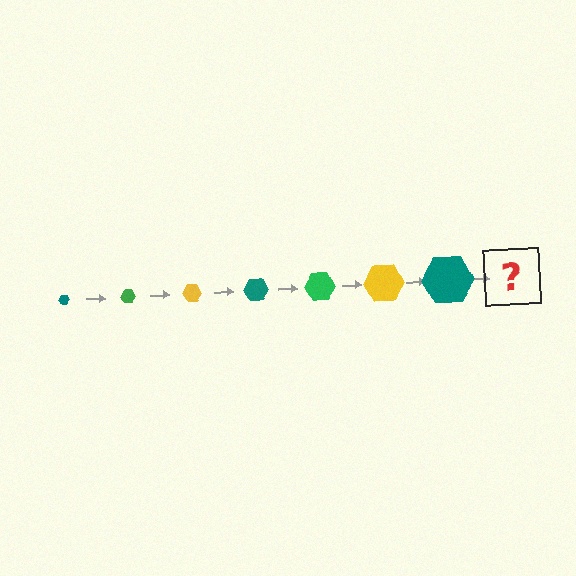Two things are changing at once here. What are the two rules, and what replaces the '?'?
The two rules are that the hexagon grows larger each step and the color cycles through teal, green, and yellow. The '?' should be a green hexagon, larger than the previous one.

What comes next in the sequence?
The next element should be a green hexagon, larger than the previous one.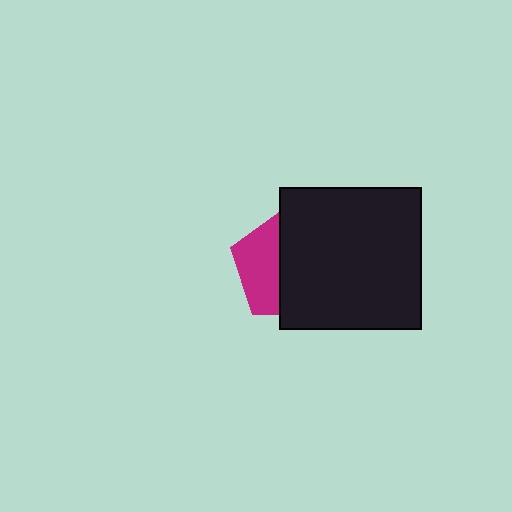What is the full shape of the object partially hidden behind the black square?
The partially hidden object is a magenta pentagon.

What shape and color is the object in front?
The object in front is a black square.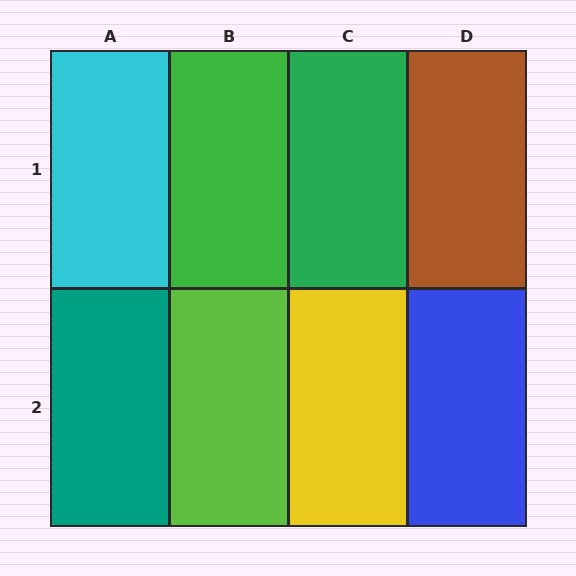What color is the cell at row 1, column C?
Green.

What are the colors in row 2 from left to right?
Teal, lime, yellow, blue.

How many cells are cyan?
1 cell is cyan.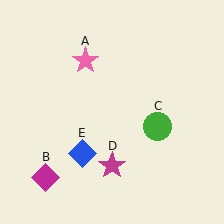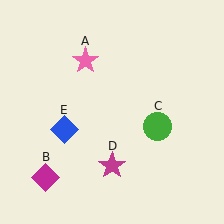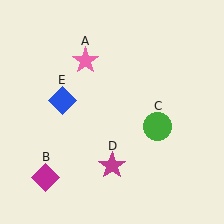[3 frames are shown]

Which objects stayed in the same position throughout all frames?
Pink star (object A) and magenta diamond (object B) and green circle (object C) and magenta star (object D) remained stationary.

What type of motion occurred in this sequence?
The blue diamond (object E) rotated clockwise around the center of the scene.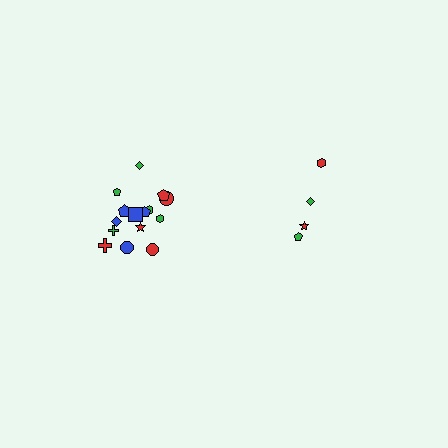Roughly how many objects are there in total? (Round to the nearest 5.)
Roughly 20 objects in total.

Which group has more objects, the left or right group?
The left group.